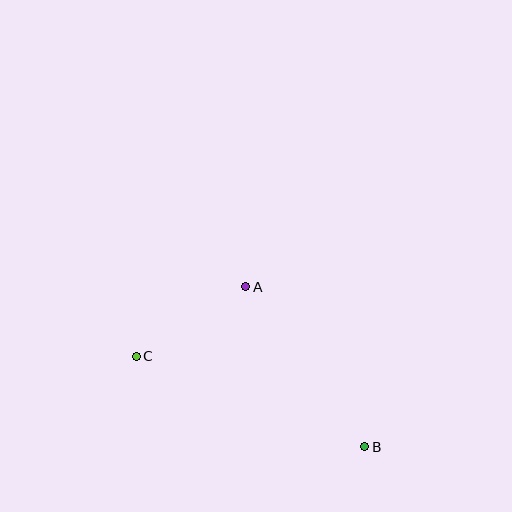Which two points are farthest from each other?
Points B and C are farthest from each other.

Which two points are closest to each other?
Points A and C are closest to each other.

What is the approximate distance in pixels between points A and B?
The distance between A and B is approximately 199 pixels.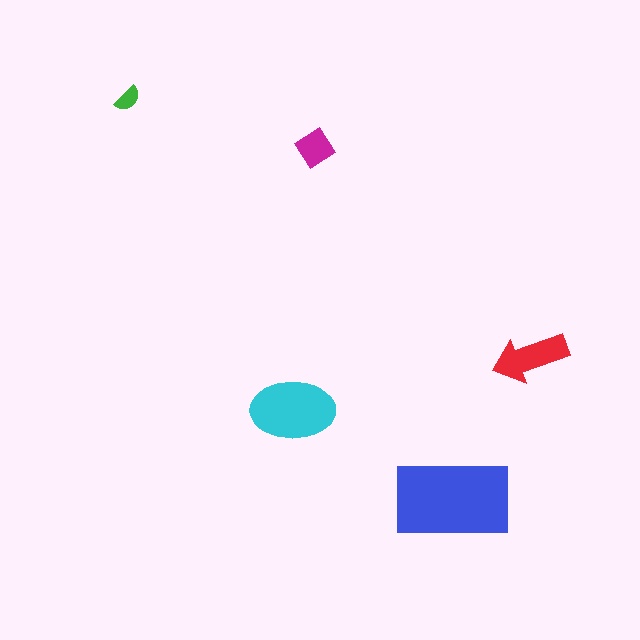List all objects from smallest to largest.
The green semicircle, the magenta diamond, the red arrow, the cyan ellipse, the blue rectangle.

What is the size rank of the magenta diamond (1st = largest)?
4th.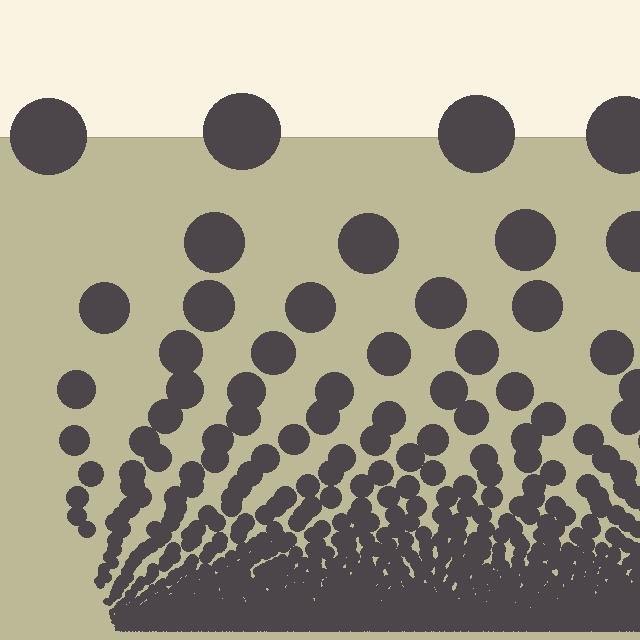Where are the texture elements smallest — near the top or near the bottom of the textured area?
Near the bottom.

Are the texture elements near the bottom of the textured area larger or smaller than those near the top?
Smaller. The gradient is inverted — elements near the bottom are smaller and denser.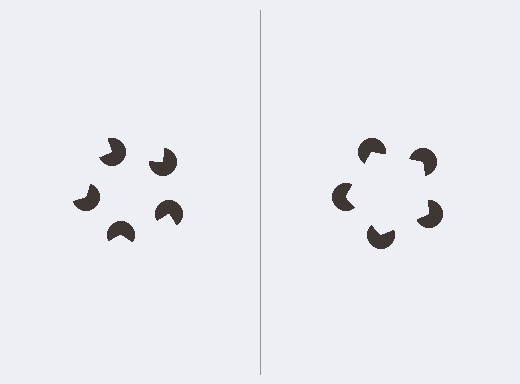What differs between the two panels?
The pac-man discs are positioned identically on both sides; only the wedge orientations differ. On the right they align to a pentagon; on the left they are misaligned.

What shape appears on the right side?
An illusory pentagon.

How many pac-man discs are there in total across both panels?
10 — 5 on each side.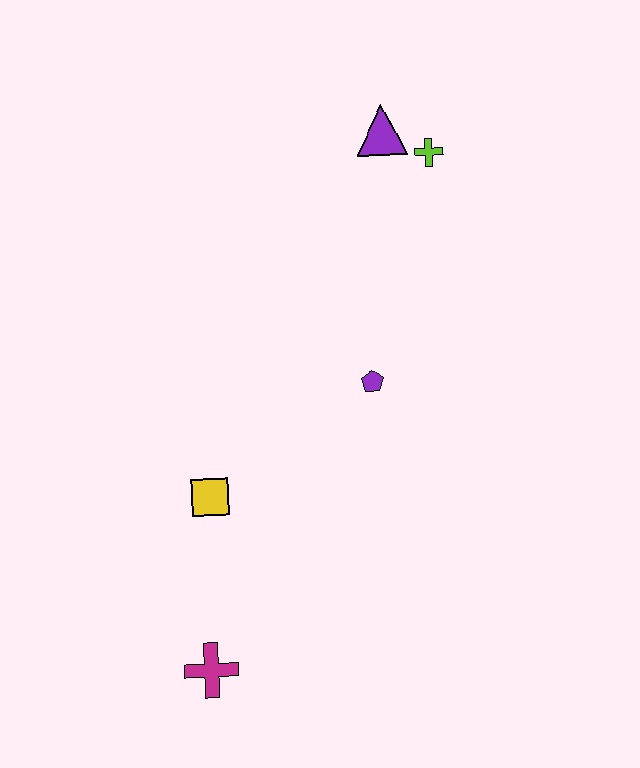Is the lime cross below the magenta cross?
No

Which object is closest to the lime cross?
The purple triangle is closest to the lime cross.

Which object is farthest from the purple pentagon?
The magenta cross is farthest from the purple pentagon.